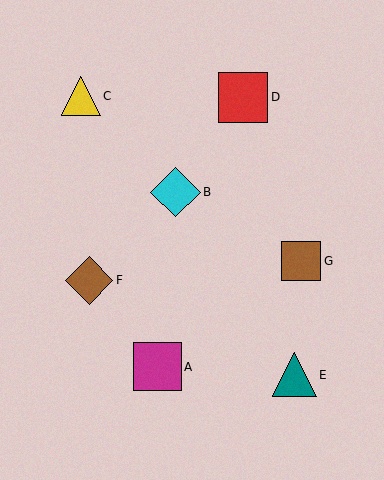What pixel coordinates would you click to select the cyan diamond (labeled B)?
Click at (175, 192) to select the cyan diamond B.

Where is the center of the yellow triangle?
The center of the yellow triangle is at (81, 96).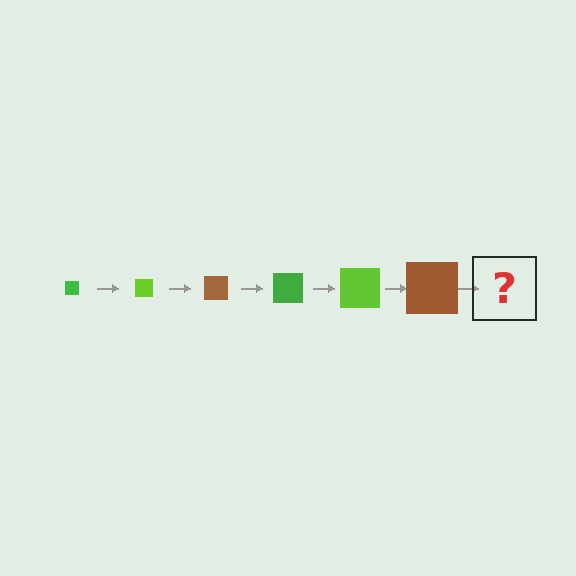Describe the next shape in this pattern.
It should be a green square, larger than the previous one.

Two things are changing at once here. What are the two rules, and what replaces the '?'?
The two rules are that the square grows larger each step and the color cycles through green, lime, and brown. The '?' should be a green square, larger than the previous one.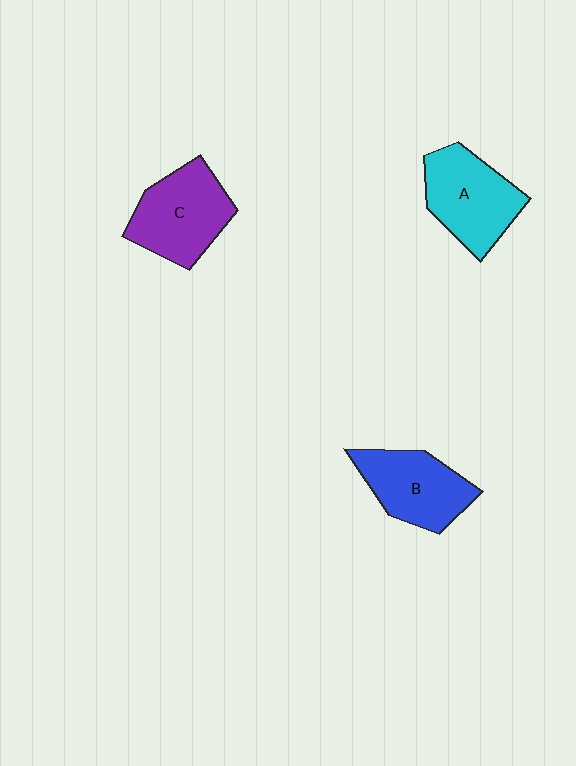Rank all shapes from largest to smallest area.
From largest to smallest: C (purple), A (cyan), B (blue).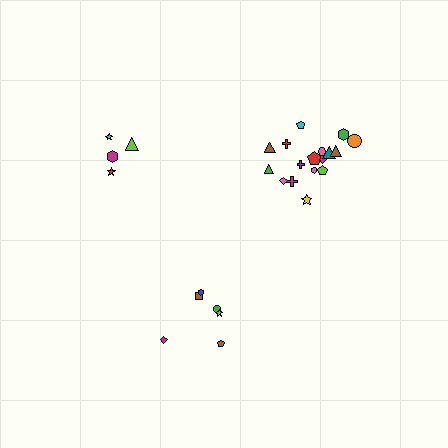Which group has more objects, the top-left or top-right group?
The top-right group.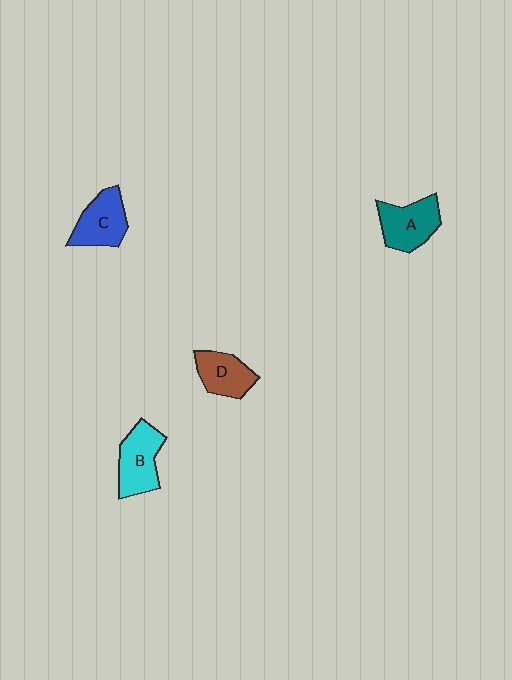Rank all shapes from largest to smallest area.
From largest to smallest: B (cyan), A (teal), C (blue), D (brown).